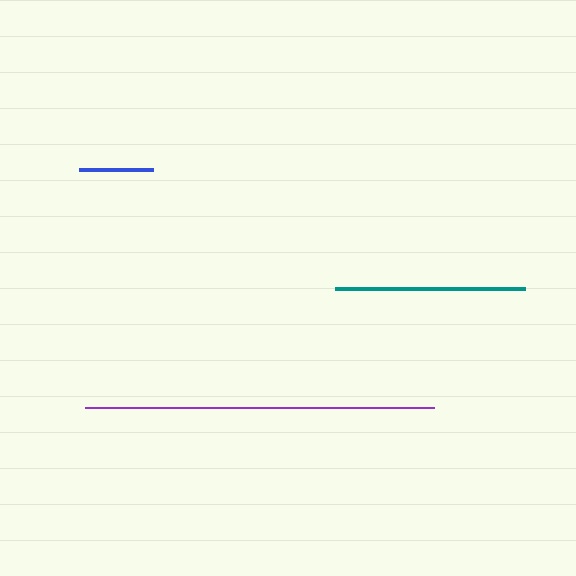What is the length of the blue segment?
The blue segment is approximately 74 pixels long.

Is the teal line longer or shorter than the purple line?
The purple line is longer than the teal line.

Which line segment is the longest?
The purple line is the longest at approximately 349 pixels.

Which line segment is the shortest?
The blue line is the shortest at approximately 74 pixels.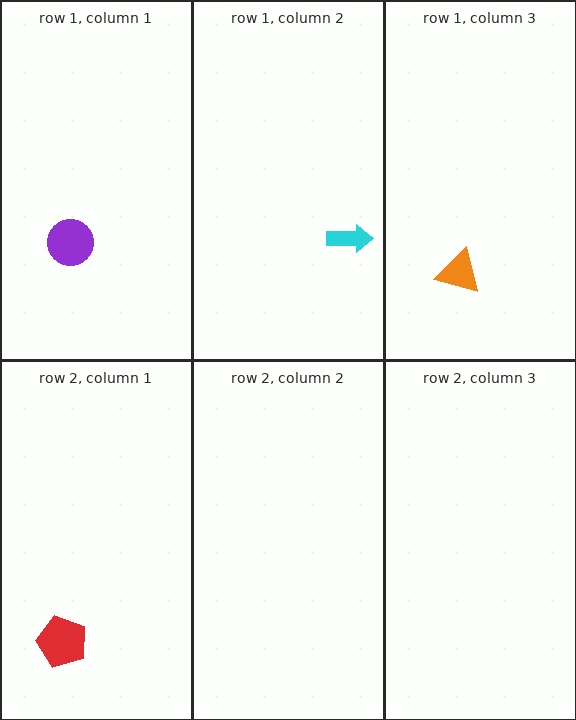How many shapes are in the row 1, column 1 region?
1.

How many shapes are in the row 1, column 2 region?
1.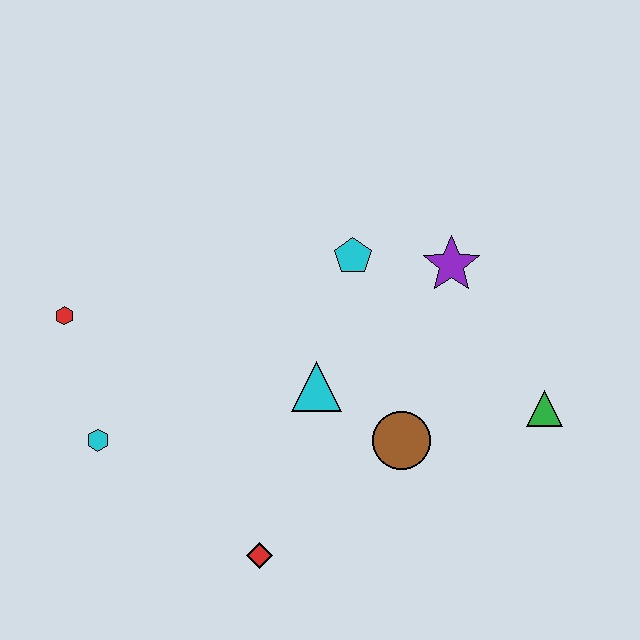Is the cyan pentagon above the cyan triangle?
Yes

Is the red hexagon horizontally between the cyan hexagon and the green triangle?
No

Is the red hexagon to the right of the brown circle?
No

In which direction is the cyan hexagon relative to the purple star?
The cyan hexagon is to the left of the purple star.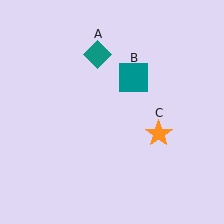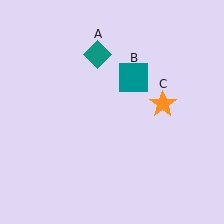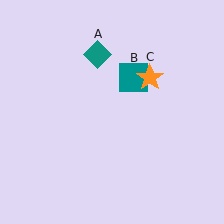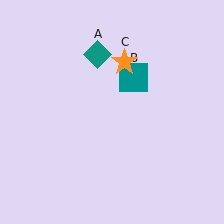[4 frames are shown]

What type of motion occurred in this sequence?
The orange star (object C) rotated counterclockwise around the center of the scene.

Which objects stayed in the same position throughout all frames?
Teal diamond (object A) and teal square (object B) remained stationary.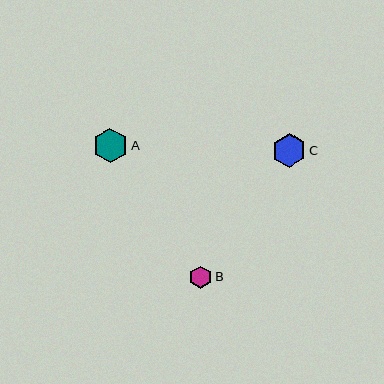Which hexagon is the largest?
Hexagon A is the largest with a size of approximately 35 pixels.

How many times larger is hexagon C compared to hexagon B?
Hexagon C is approximately 1.5 times the size of hexagon B.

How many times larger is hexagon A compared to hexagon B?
Hexagon A is approximately 1.5 times the size of hexagon B.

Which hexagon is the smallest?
Hexagon B is the smallest with a size of approximately 22 pixels.